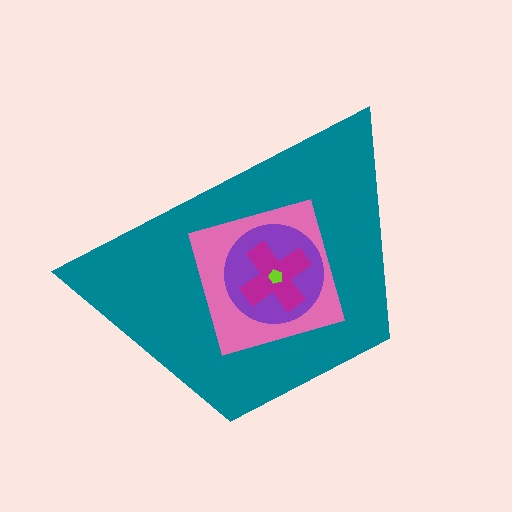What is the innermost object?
The lime pentagon.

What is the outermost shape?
The teal trapezoid.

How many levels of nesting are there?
5.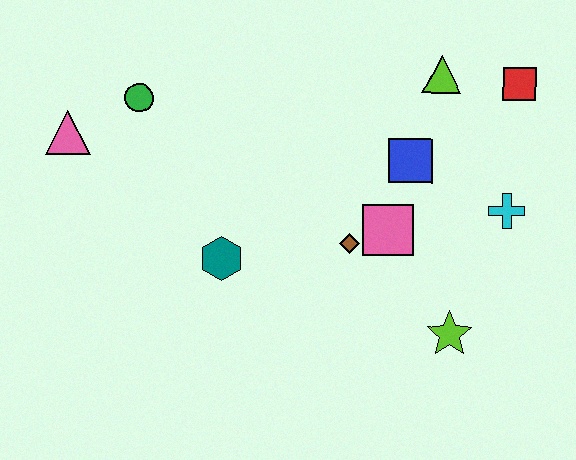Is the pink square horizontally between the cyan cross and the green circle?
Yes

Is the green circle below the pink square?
No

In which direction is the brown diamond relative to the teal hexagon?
The brown diamond is to the right of the teal hexagon.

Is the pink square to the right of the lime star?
No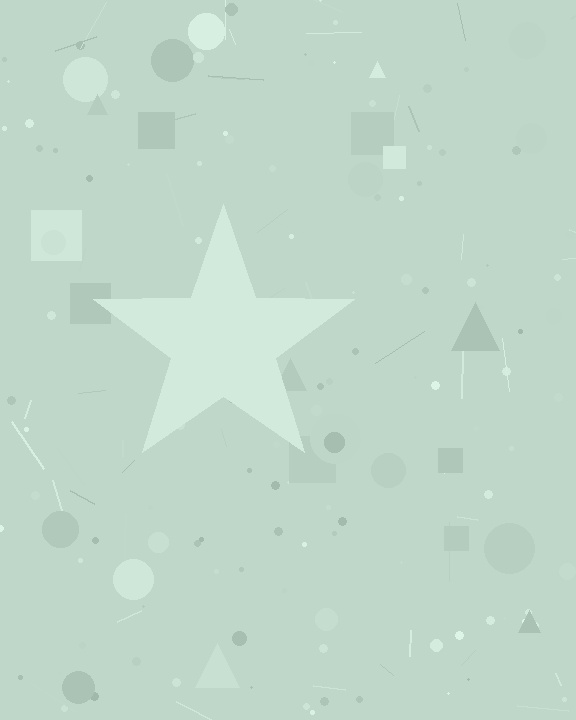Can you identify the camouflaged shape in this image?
The camouflaged shape is a star.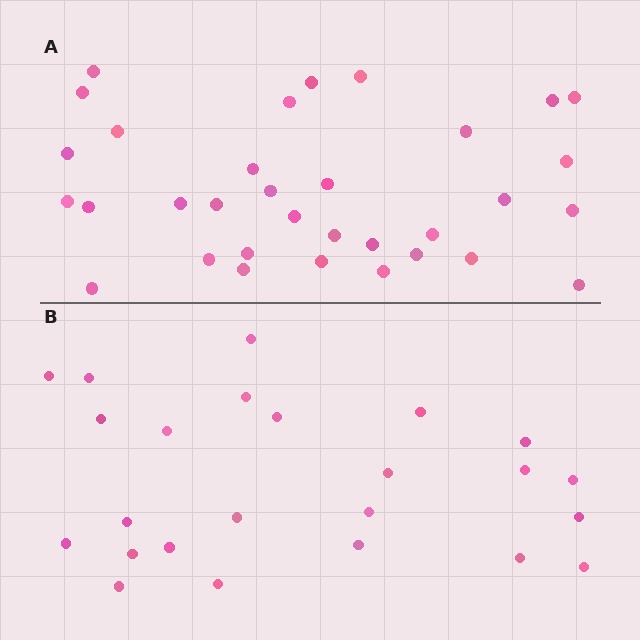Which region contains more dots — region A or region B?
Region A (the top region) has more dots.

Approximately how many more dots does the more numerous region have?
Region A has roughly 8 or so more dots than region B.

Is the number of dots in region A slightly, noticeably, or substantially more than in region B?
Region A has noticeably more, but not dramatically so. The ratio is roughly 1.4 to 1.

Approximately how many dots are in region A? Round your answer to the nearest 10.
About 30 dots. (The exact count is 33, which rounds to 30.)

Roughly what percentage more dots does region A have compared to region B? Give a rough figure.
About 40% more.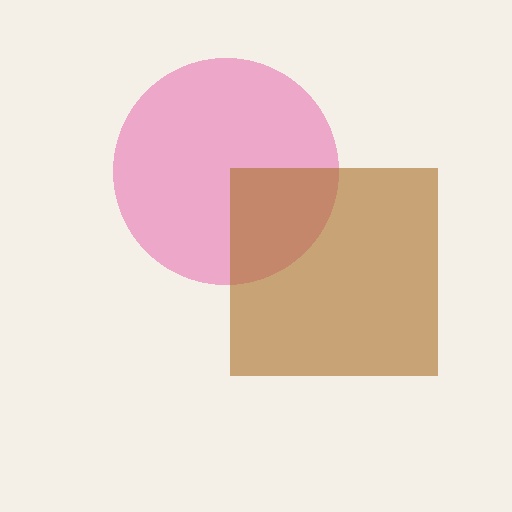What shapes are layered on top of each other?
The layered shapes are: a pink circle, a brown square.